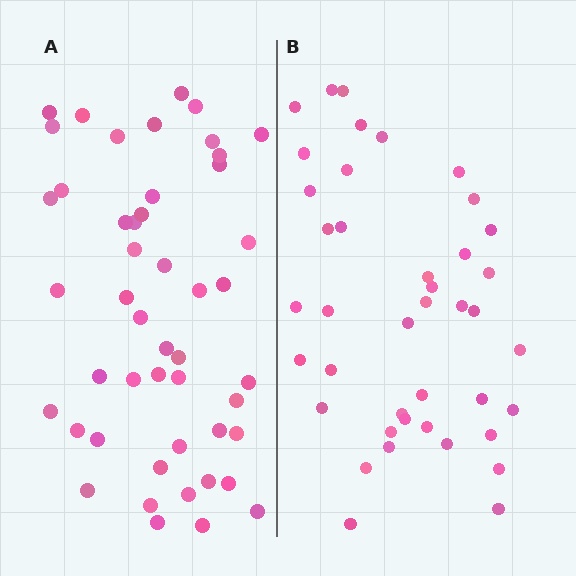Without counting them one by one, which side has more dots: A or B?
Region A (the left region) has more dots.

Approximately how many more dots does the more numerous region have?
Region A has roughly 8 or so more dots than region B.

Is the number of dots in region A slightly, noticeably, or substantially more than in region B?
Region A has only slightly more — the two regions are fairly close. The ratio is roughly 1.2 to 1.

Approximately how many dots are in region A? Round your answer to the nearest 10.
About 50 dots. (The exact count is 48, which rounds to 50.)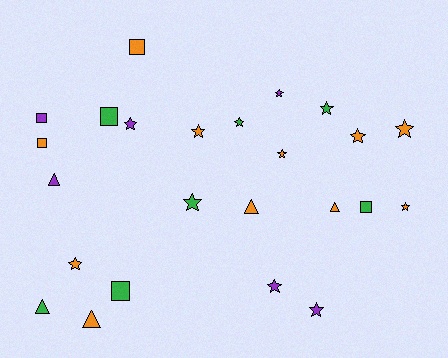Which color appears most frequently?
Orange, with 11 objects.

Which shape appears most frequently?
Star, with 13 objects.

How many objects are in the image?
There are 24 objects.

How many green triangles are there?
There is 1 green triangle.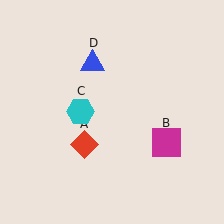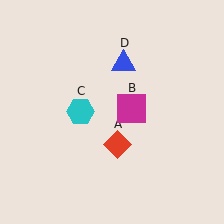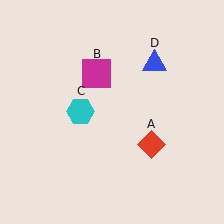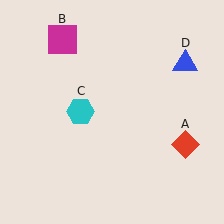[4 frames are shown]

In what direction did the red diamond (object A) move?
The red diamond (object A) moved right.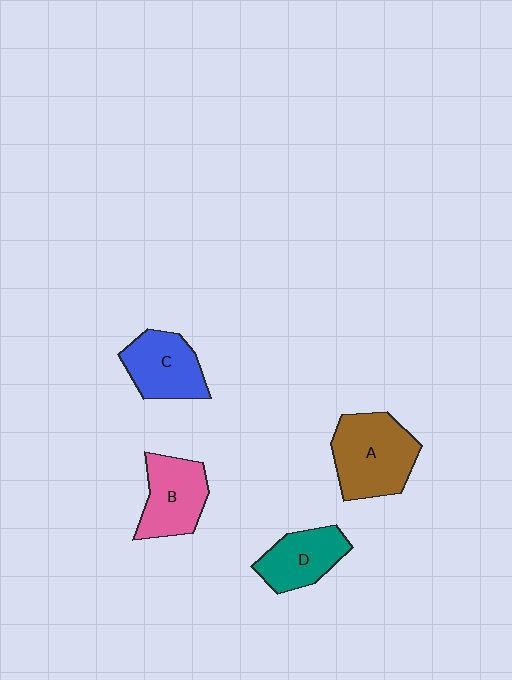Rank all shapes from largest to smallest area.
From largest to smallest: A (brown), B (pink), C (blue), D (teal).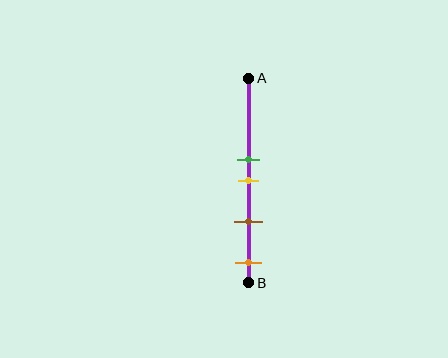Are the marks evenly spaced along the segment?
No, the marks are not evenly spaced.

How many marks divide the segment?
There are 4 marks dividing the segment.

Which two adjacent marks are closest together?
The green and yellow marks are the closest adjacent pair.